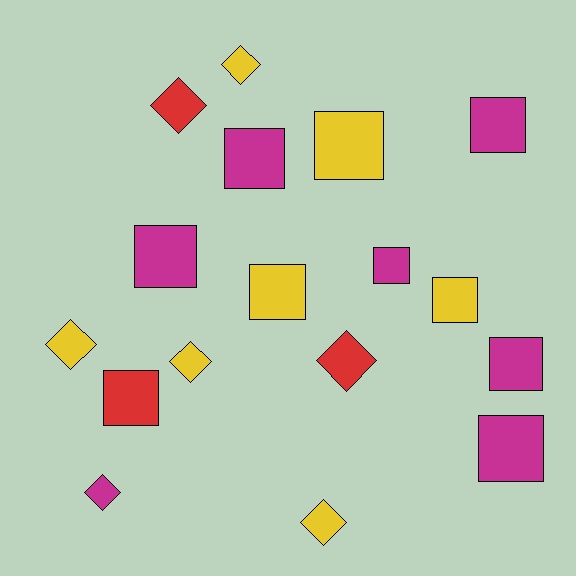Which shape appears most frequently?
Square, with 10 objects.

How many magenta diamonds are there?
There is 1 magenta diamond.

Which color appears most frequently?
Magenta, with 7 objects.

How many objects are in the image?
There are 17 objects.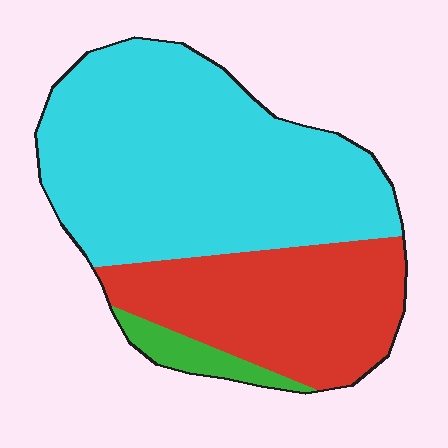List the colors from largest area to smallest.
From largest to smallest: cyan, red, green.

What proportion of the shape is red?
Red covers 33% of the shape.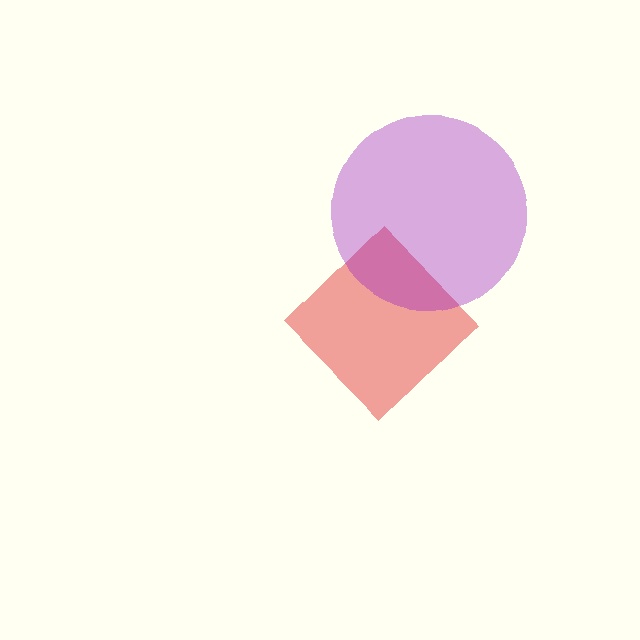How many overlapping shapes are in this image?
There are 2 overlapping shapes in the image.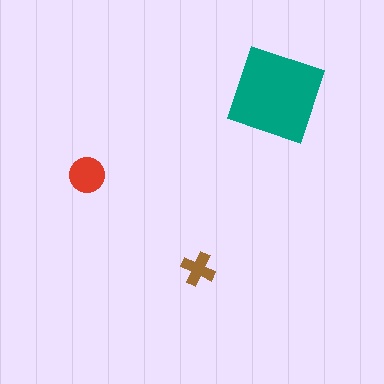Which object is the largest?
The teal diamond.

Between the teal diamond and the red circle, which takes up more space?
The teal diamond.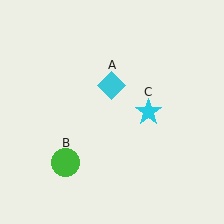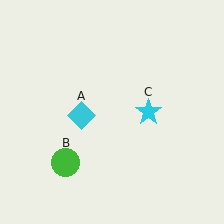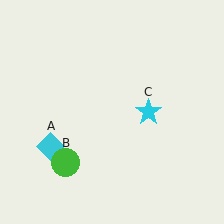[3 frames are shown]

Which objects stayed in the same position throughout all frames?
Green circle (object B) and cyan star (object C) remained stationary.